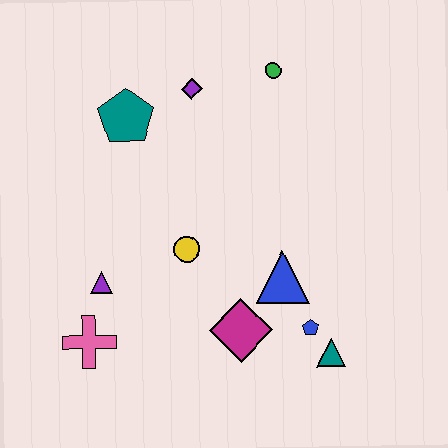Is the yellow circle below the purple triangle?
No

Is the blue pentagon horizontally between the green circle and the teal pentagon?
No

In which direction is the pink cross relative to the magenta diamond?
The pink cross is to the left of the magenta diamond.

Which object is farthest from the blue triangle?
The teal pentagon is farthest from the blue triangle.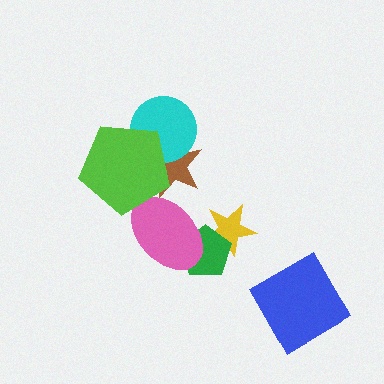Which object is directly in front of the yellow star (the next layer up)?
The green pentagon is directly in front of the yellow star.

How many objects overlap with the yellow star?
2 objects overlap with the yellow star.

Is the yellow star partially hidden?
Yes, it is partially covered by another shape.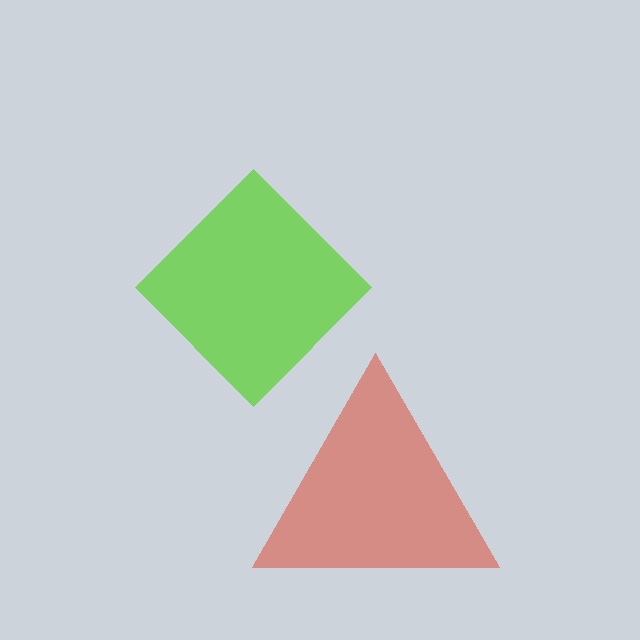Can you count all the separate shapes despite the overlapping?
Yes, there are 2 separate shapes.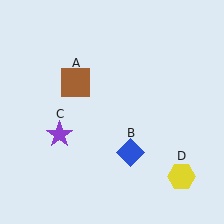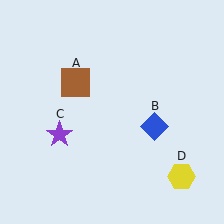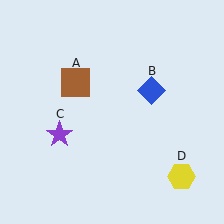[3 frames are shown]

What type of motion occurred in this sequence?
The blue diamond (object B) rotated counterclockwise around the center of the scene.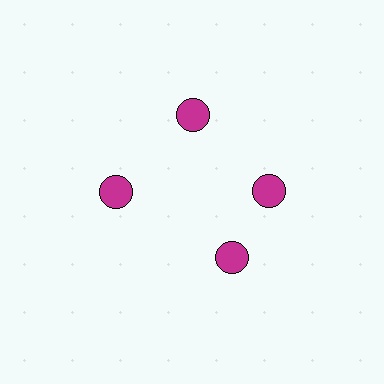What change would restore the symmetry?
The symmetry would be restored by rotating it back into even spacing with its neighbors so that all 4 circles sit at equal angles and equal distance from the center.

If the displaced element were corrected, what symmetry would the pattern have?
It would have 4-fold rotational symmetry — the pattern would map onto itself every 90 degrees.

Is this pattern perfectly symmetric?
No. The 4 magenta circles are arranged in a ring, but one element near the 6 o'clock position is rotated out of alignment along the ring, breaking the 4-fold rotational symmetry.